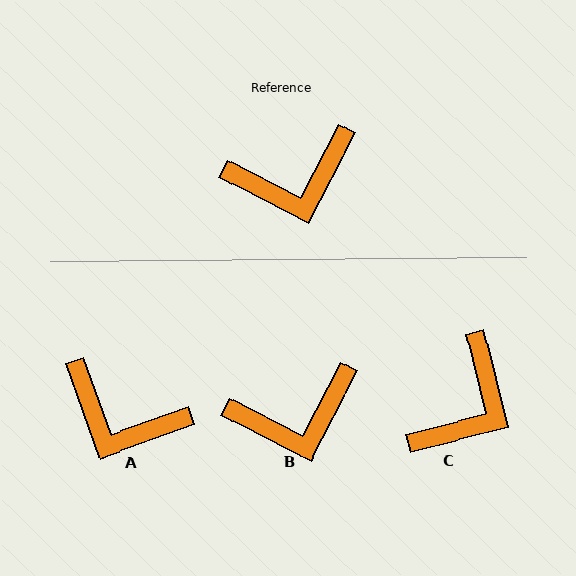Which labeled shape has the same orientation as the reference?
B.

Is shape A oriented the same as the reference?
No, it is off by about 43 degrees.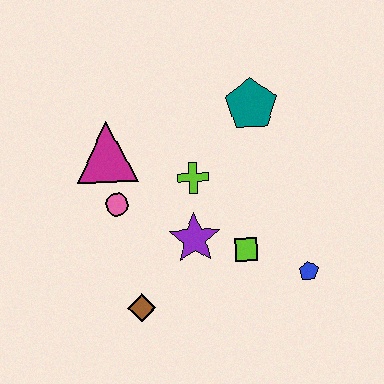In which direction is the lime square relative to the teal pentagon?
The lime square is below the teal pentagon.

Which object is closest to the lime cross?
The purple star is closest to the lime cross.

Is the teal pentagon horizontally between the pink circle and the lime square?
No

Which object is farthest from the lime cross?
The blue pentagon is farthest from the lime cross.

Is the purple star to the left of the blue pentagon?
Yes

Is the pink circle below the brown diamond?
No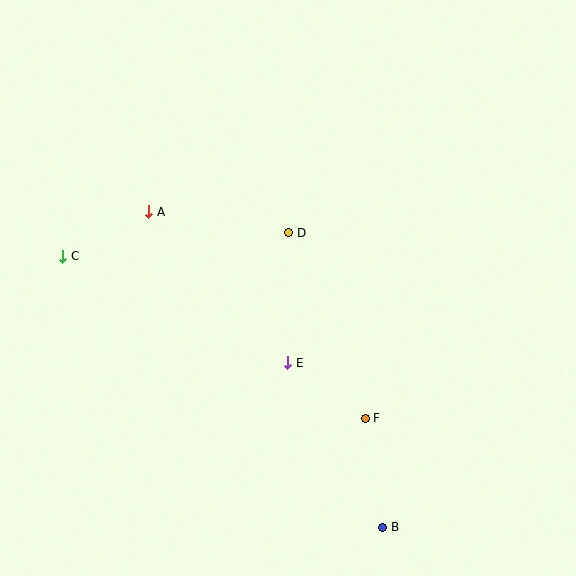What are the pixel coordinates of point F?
Point F is at (365, 418).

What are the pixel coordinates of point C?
Point C is at (63, 256).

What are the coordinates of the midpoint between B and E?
The midpoint between B and E is at (335, 445).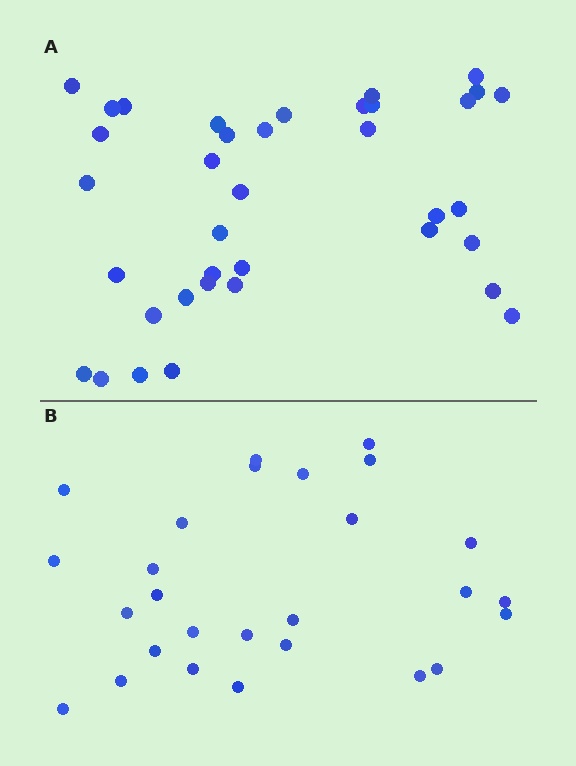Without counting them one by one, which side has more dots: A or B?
Region A (the top region) has more dots.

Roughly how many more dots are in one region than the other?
Region A has roughly 10 or so more dots than region B.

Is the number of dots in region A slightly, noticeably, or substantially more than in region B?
Region A has noticeably more, but not dramatically so. The ratio is roughly 1.4 to 1.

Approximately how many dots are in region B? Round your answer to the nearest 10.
About 30 dots. (The exact count is 27, which rounds to 30.)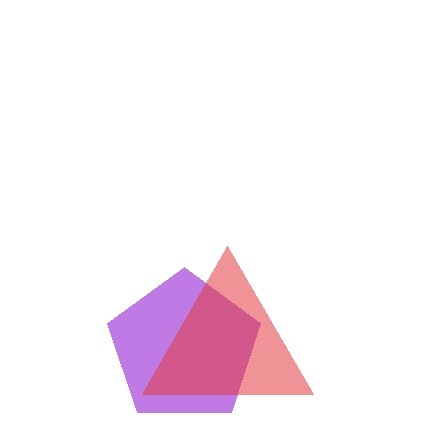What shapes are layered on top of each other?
The layered shapes are: a purple pentagon, a red triangle.